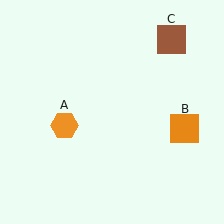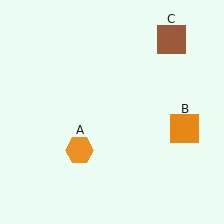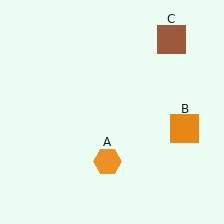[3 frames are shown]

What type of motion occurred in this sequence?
The orange hexagon (object A) rotated counterclockwise around the center of the scene.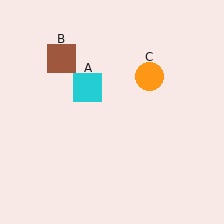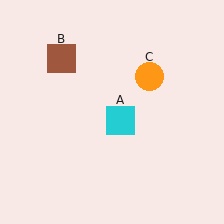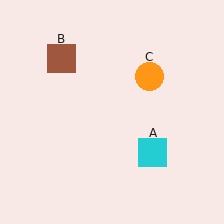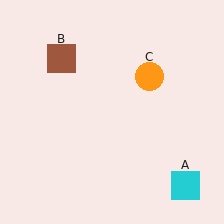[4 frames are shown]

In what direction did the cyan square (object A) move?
The cyan square (object A) moved down and to the right.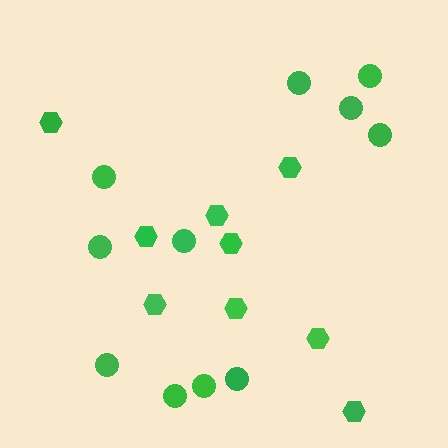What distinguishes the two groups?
There are 2 groups: one group of circles (11) and one group of hexagons (9).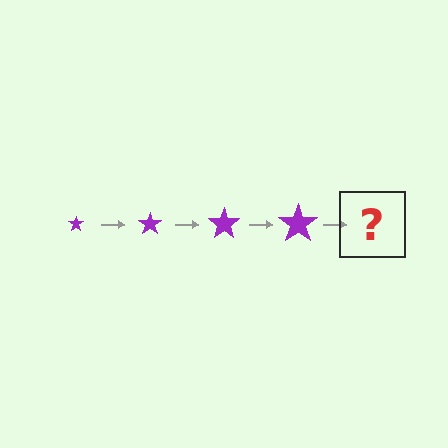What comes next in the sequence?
The next element should be a purple star, larger than the previous one.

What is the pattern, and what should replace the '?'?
The pattern is that the star gets progressively larger each step. The '?' should be a purple star, larger than the previous one.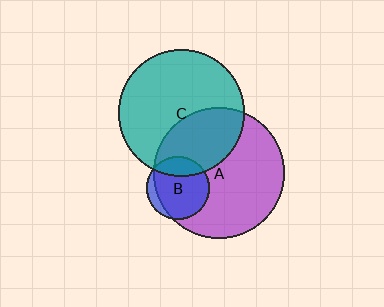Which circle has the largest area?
Circle A (purple).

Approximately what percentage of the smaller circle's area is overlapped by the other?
Approximately 90%.